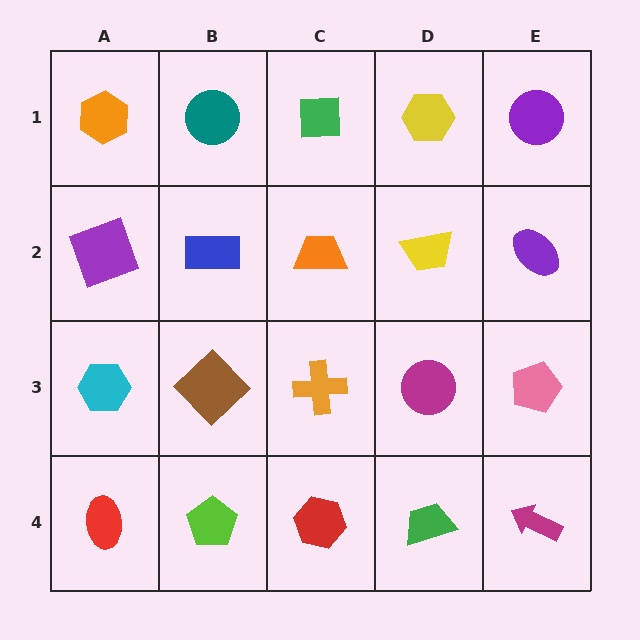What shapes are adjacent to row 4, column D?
A magenta circle (row 3, column D), a red hexagon (row 4, column C), a magenta arrow (row 4, column E).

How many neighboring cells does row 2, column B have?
4.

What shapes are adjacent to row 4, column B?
A brown diamond (row 3, column B), a red ellipse (row 4, column A), a red hexagon (row 4, column C).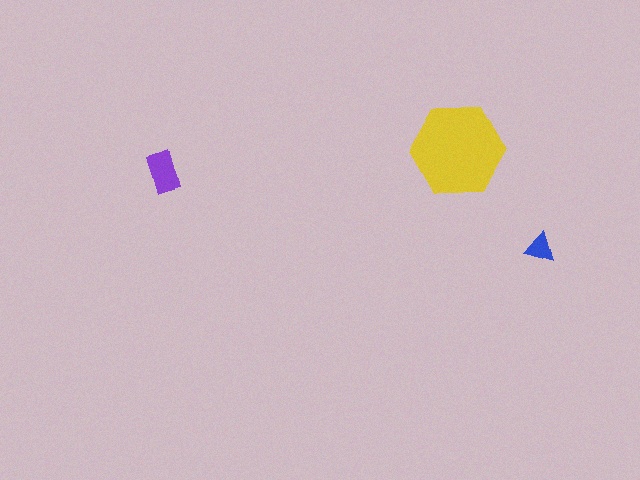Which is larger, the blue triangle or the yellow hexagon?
The yellow hexagon.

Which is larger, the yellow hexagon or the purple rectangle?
The yellow hexagon.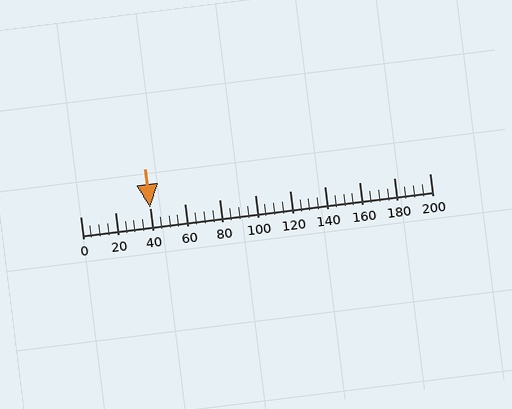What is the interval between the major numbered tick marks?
The major tick marks are spaced 20 units apart.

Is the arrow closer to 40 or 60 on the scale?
The arrow is closer to 40.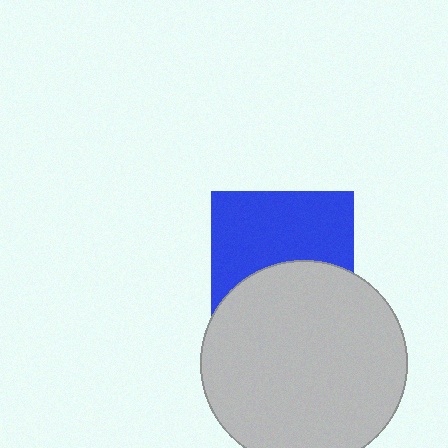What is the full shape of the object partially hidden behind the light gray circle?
The partially hidden object is a blue square.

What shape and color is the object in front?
The object in front is a light gray circle.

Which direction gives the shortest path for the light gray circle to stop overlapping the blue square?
Moving down gives the shortest separation.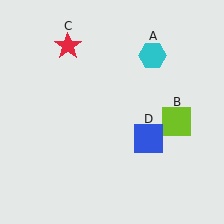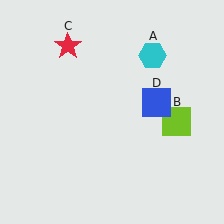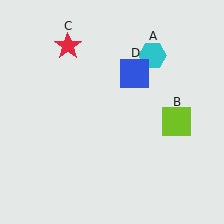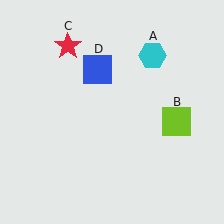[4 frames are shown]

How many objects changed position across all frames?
1 object changed position: blue square (object D).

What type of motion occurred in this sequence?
The blue square (object D) rotated counterclockwise around the center of the scene.